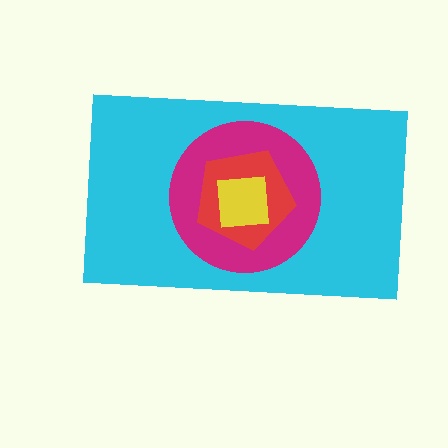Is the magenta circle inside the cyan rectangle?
Yes.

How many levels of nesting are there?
4.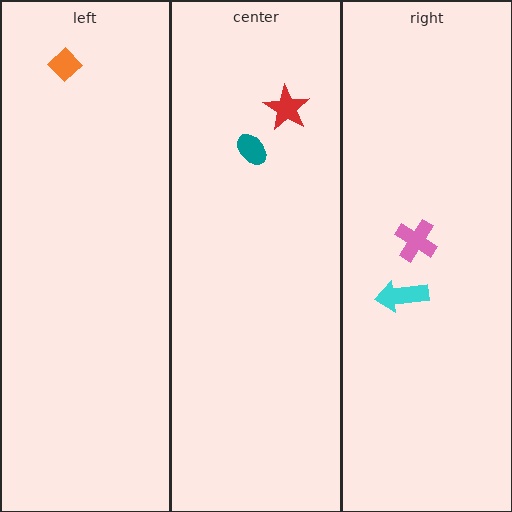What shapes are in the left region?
The orange diamond.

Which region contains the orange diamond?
The left region.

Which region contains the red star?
The center region.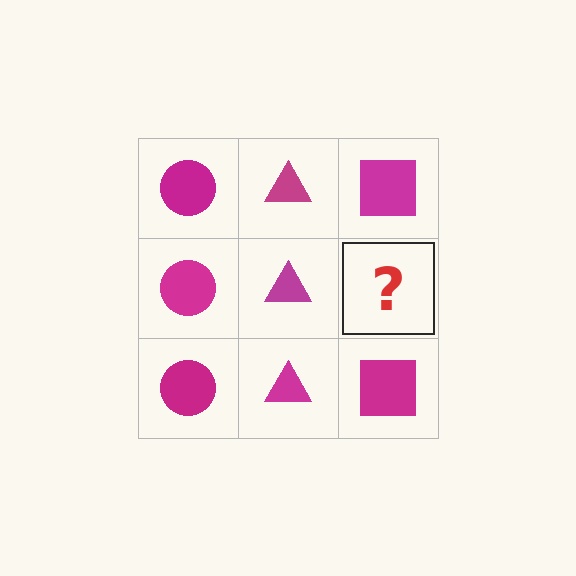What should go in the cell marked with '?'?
The missing cell should contain a magenta square.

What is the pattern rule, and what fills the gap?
The rule is that each column has a consistent shape. The gap should be filled with a magenta square.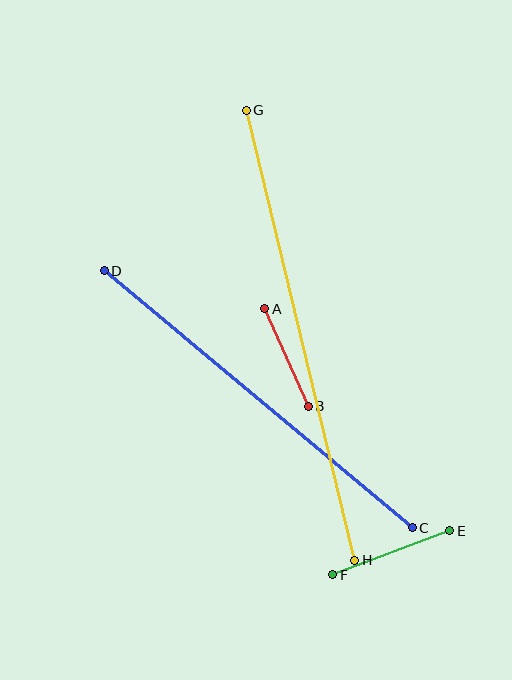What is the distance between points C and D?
The distance is approximately 401 pixels.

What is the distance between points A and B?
The distance is approximately 107 pixels.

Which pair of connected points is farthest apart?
Points G and H are farthest apart.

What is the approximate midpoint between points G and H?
The midpoint is at approximately (301, 335) pixels.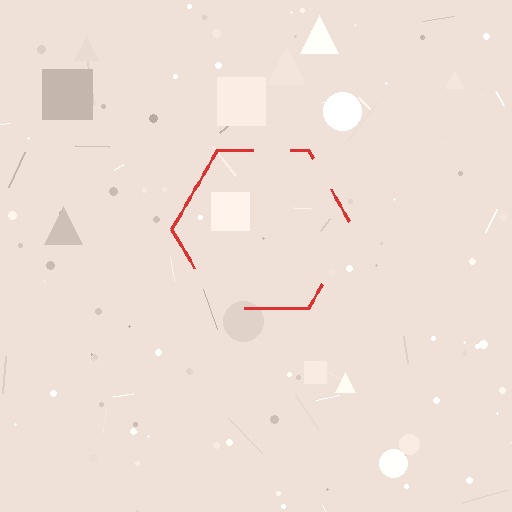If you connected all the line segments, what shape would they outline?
They would outline a hexagon.